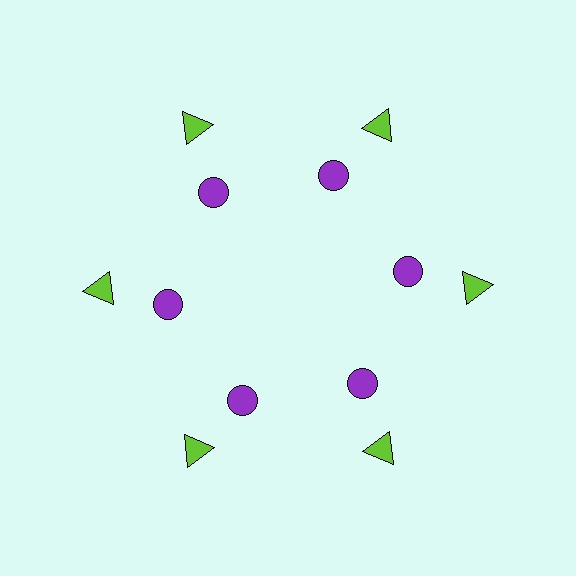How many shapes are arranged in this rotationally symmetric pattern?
There are 12 shapes, arranged in 6 groups of 2.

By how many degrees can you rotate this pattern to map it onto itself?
The pattern maps onto itself every 60 degrees of rotation.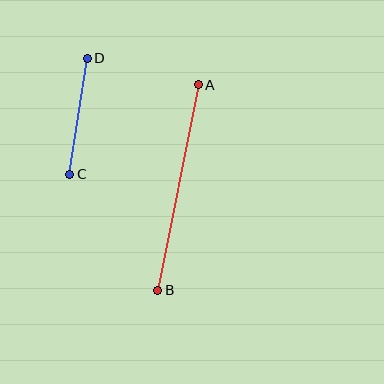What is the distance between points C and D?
The distance is approximately 117 pixels.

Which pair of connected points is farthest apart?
Points A and B are farthest apart.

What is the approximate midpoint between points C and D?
The midpoint is at approximately (79, 116) pixels.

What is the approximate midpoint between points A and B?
The midpoint is at approximately (178, 187) pixels.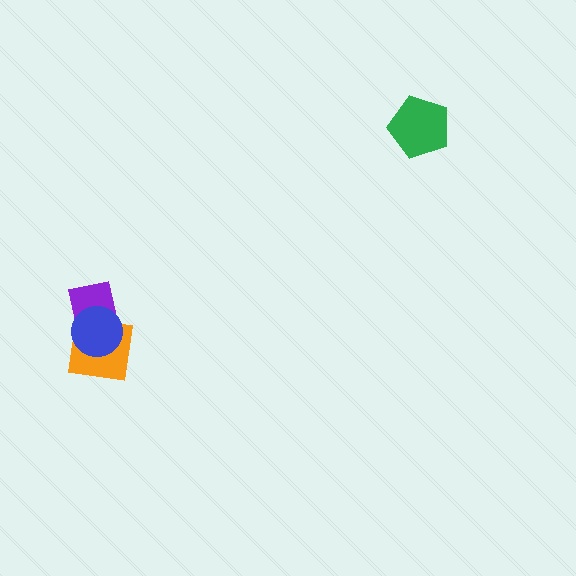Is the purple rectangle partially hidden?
Yes, it is partially covered by another shape.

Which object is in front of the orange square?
The blue circle is in front of the orange square.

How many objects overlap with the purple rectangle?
2 objects overlap with the purple rectangle.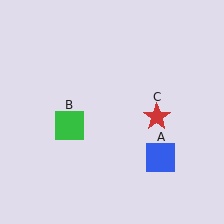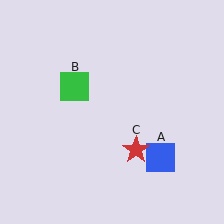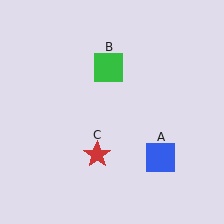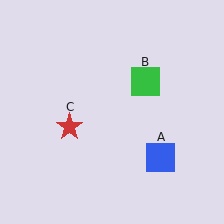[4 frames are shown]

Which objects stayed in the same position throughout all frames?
Blue square (object A) remained stationary.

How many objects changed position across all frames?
2 objects changed position: green square (object B), red star (object C).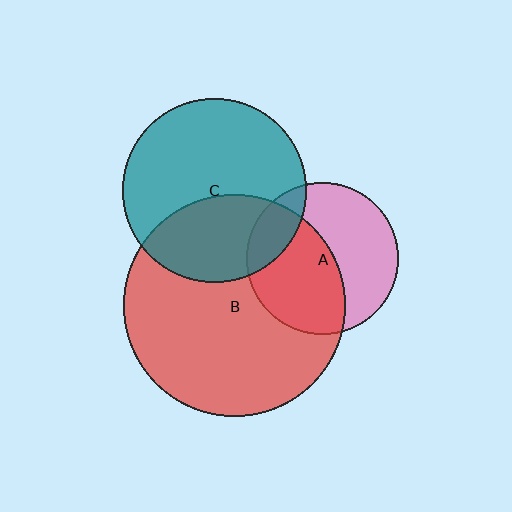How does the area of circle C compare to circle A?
Approximately 1.5 times.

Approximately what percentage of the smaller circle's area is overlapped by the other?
Approximately 35%.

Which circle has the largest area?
Circle B (red).